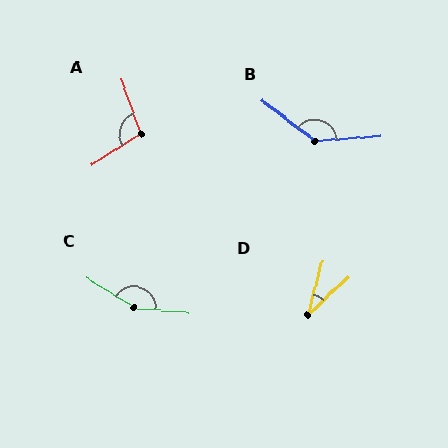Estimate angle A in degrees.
Approximately 104 degrees.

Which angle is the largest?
C, at approximately 154 degrees.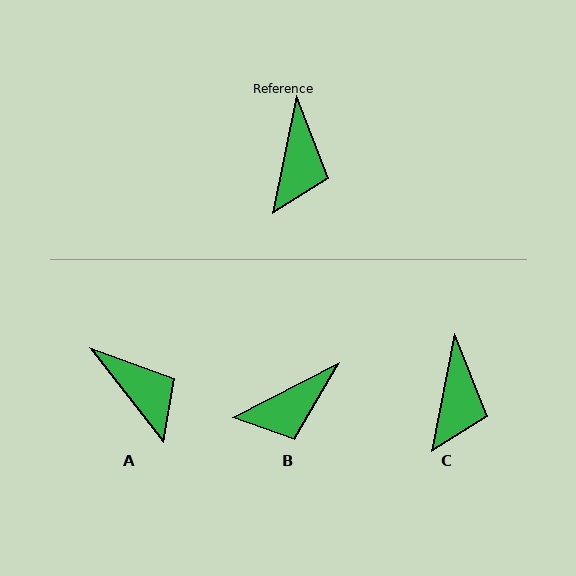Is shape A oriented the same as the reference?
No, it is off by about 49 degrees.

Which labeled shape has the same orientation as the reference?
C.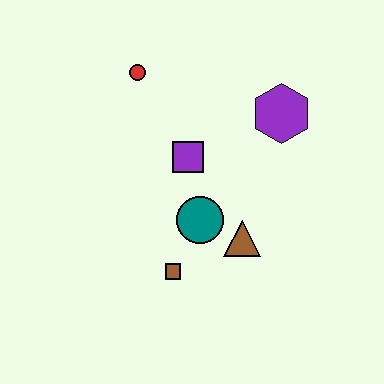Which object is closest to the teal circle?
The brown triangle is closest to the teal circle.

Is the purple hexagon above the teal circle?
Yes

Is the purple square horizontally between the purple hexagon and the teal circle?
No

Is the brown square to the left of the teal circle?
Yes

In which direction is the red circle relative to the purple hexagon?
The red circle is to the left of the purple hexagon.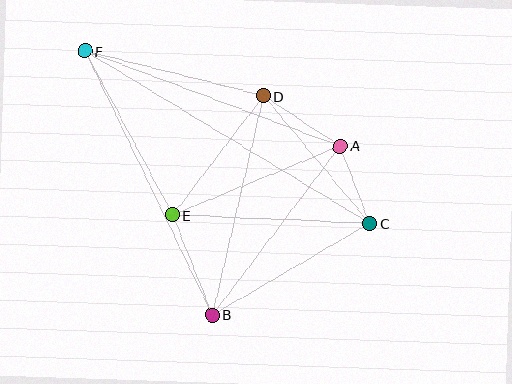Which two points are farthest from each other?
Points C and F are farthest from each other.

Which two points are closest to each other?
Points A and C are closest to each other.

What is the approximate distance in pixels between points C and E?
The distance between C and E is approximately 197 pixels.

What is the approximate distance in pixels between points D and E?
The distance between D and E is approximately 150 pixels.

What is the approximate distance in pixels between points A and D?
The distance between A and D is approximately 92 pixels.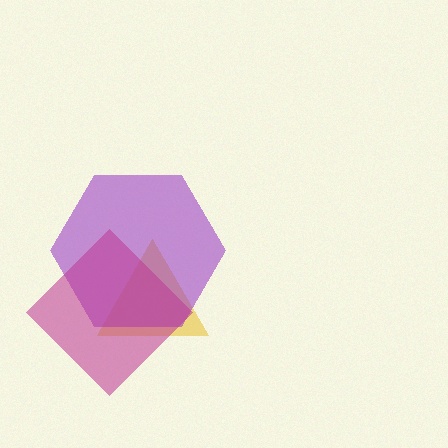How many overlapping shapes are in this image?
There are 3 overlapping shapes in the image.